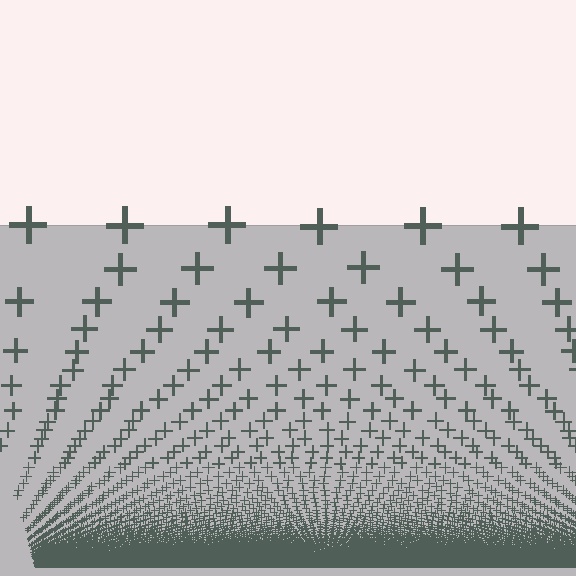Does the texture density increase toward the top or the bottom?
Density increases toward the bottom.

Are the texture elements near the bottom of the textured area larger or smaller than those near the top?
Smaller. The gradient is inverted — elements near the bottom are smaller and denser.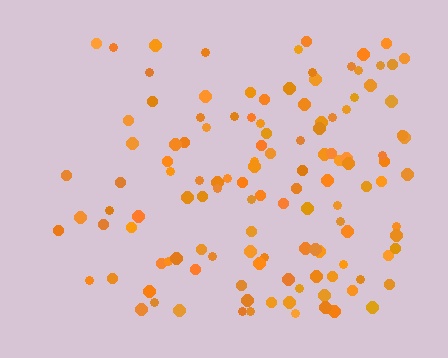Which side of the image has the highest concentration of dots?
The right.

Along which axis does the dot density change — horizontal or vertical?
Horizontal.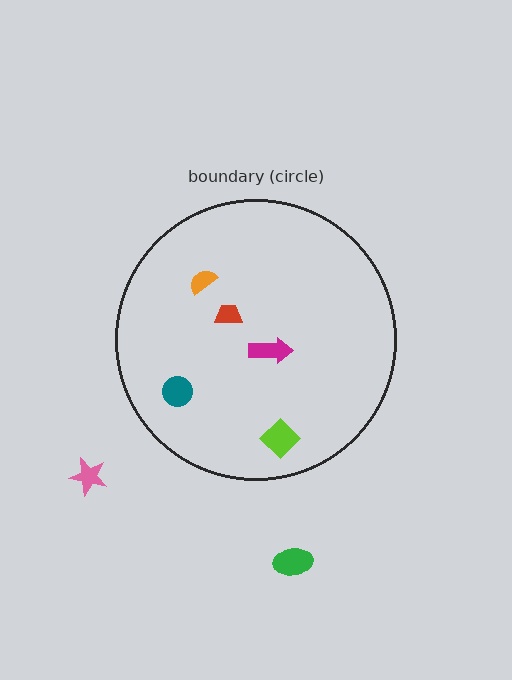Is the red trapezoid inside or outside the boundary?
Inside.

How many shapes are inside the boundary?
5 inside, 2 outside.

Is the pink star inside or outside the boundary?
Outside.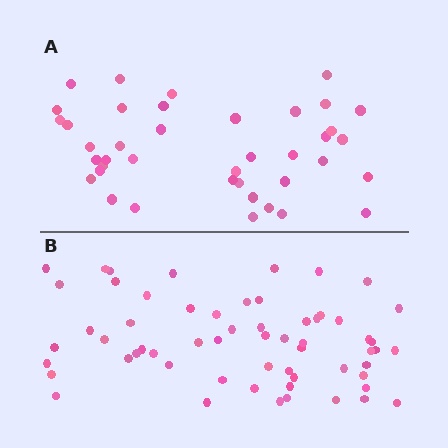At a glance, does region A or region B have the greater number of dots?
Region B (the bottom region) has more dots.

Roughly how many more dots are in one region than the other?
Region B has approximately 20 more dots than region A.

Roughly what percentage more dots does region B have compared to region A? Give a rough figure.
About 50% more.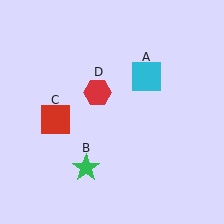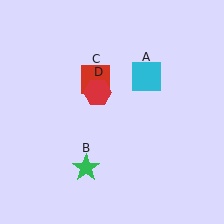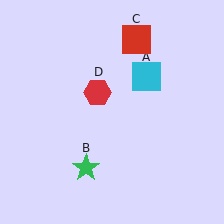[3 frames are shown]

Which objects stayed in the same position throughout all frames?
Cyan square (object A) and green star (object B) and red hexagon (object D) remained stationary.